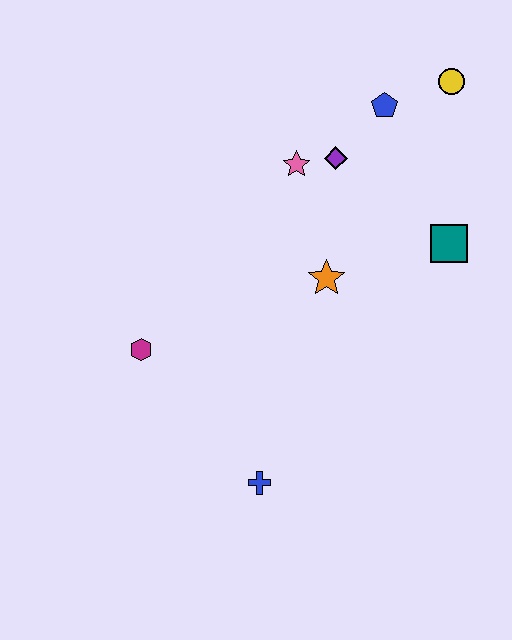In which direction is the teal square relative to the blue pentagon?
The teal square is below the blue pentagon.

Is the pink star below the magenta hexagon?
No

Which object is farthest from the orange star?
The yellow circle is farthest from the orange star.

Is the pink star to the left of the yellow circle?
Yes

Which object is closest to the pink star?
The purple diamond is closest to the pink star.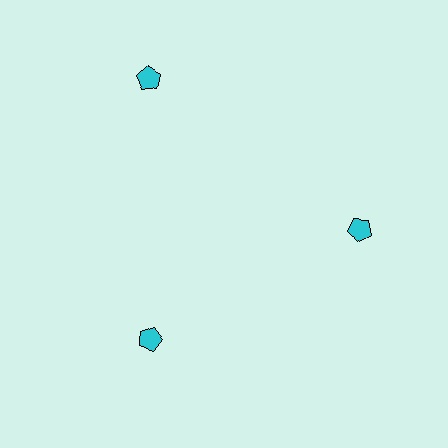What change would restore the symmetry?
The symmetry would be restored by moving it inward, back onto the ring so that all 3 pentagons sit at equal angles and equal distance from the center.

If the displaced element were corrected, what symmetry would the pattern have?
It would have 3-fold rotational symmetry — the pattern would map onto itself every 120 degrees.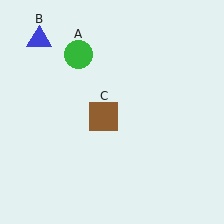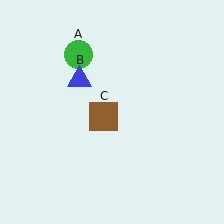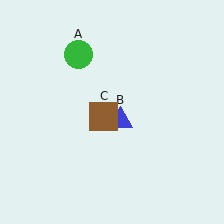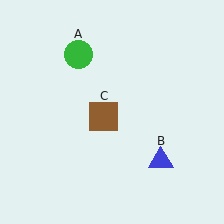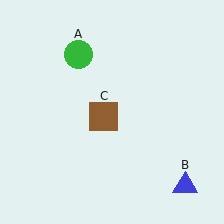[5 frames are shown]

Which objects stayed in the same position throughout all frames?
Green circle (object A) and brown square (object C) remained stationary.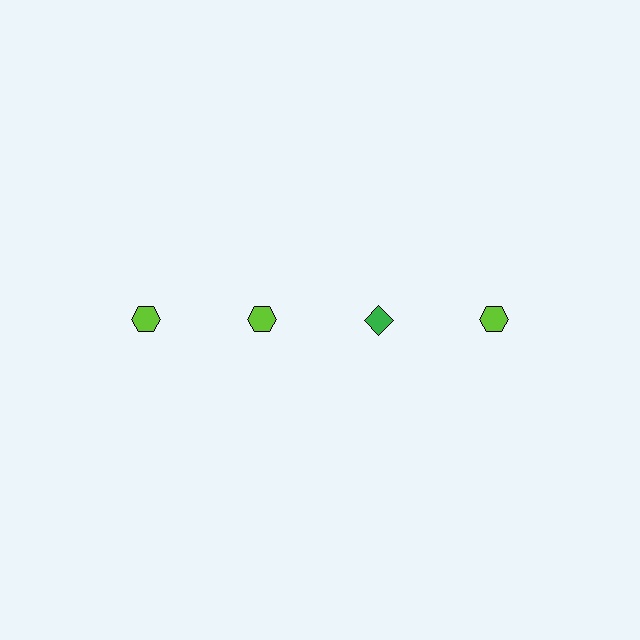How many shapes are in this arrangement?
There are 4 shapes arranged in a grid pattern.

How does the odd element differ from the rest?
It differs in both color (green instead of lime) and shape (diamond instead of hexagon).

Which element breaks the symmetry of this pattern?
The green diamond in the top row, center column breaks the symmetry. All other shapes are lime hexagons.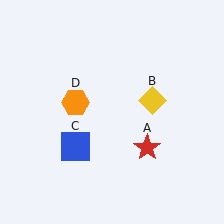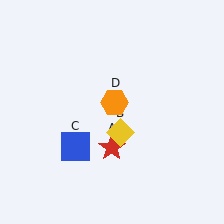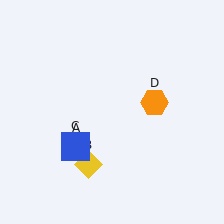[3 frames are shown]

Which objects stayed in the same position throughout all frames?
Blue square (object C) remained stationary.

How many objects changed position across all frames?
3 objects changed position: red star (object A), yellow diamond (object B), orange hexagon (object D).